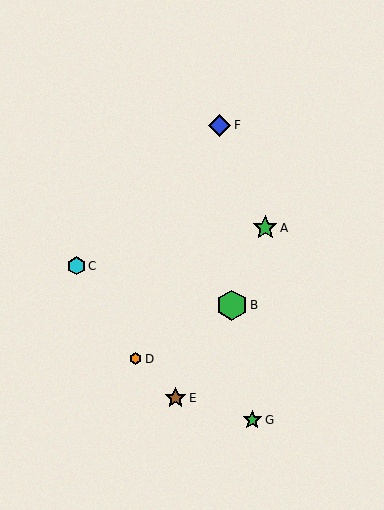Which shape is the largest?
The green hexagon (labeled B) is the largest.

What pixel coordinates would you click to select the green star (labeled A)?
Click at (265, 228) to select the green star A.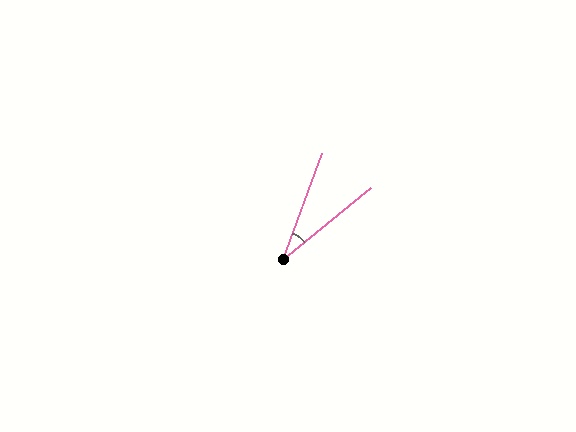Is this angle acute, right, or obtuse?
It is acute.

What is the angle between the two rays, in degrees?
Approximately 31 degrees.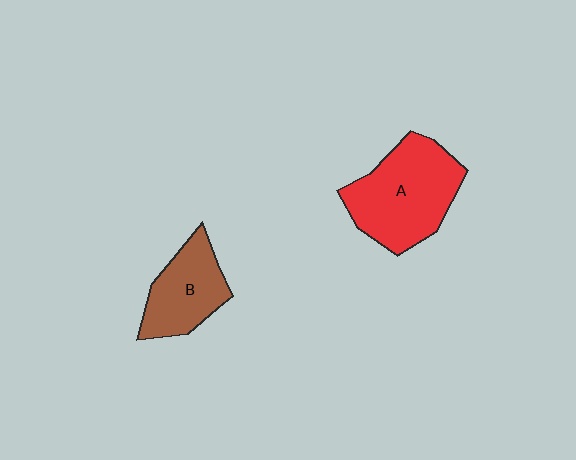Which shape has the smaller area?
Shape B (brown).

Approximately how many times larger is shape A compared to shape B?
Approximately 1.5 times.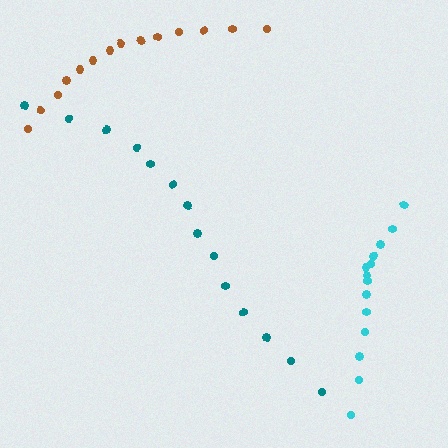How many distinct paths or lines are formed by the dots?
There are 3 distinct paths.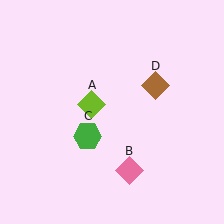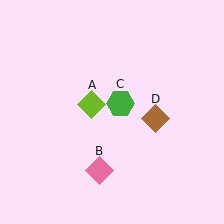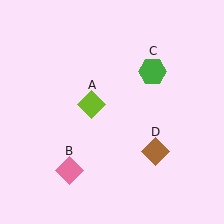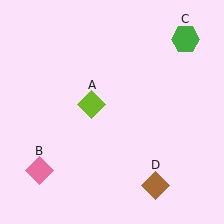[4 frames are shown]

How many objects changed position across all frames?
3 objects changed position: pink diamond (object B), green hexagon (object C), brown diamond (object D).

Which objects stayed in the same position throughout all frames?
Lime diamond (object A) remained stationary.